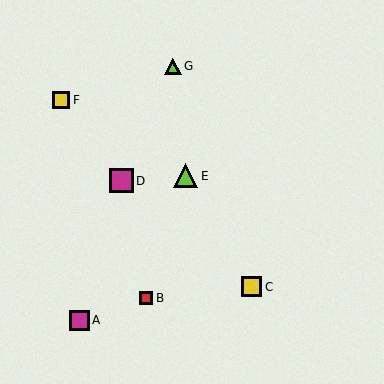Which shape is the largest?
The lime triangle (labeled E) is the largest.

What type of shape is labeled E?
Shape E is a lime triangle.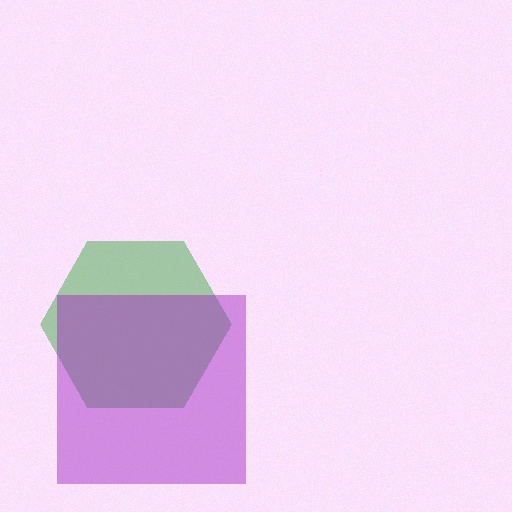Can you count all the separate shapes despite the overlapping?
Yes, there are 2 separate shapes.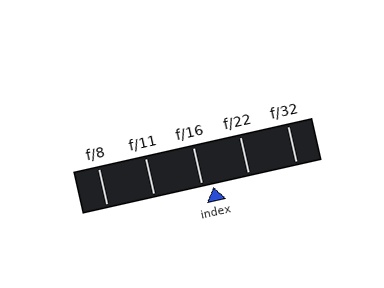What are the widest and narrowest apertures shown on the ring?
The widest aperture shown is f/8 and the narrowest is f/32.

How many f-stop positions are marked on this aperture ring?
There are 5 f-stop positions marked.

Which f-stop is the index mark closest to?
The index mark is closest to f/16.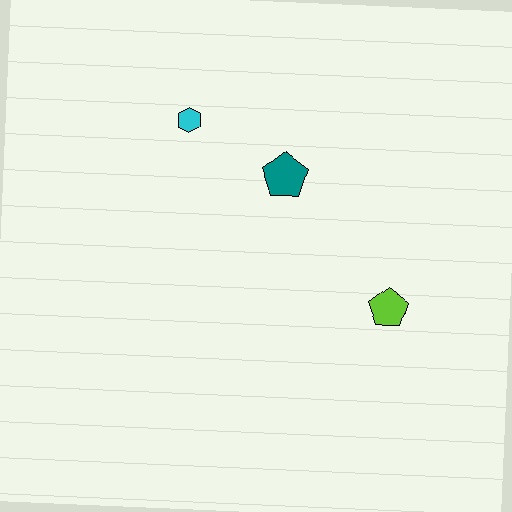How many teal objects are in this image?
There is 1 teal object.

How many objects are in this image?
There are 3 objects.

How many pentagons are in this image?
There are 2 pentagons.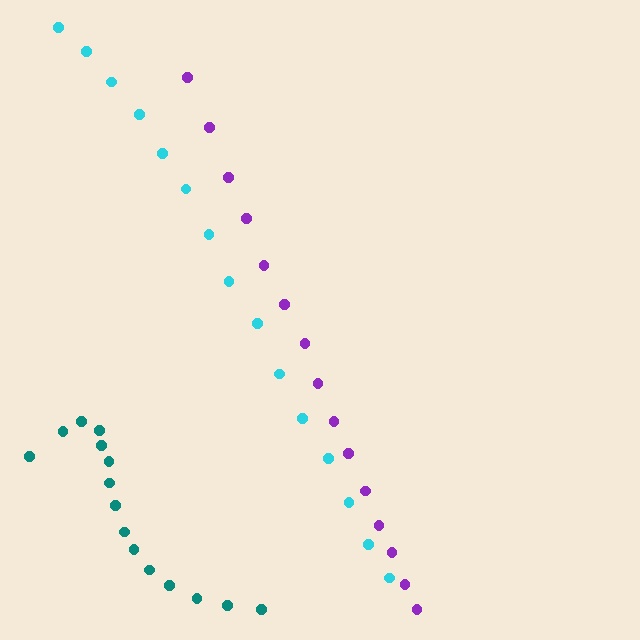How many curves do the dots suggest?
There are 3 distinct paths.